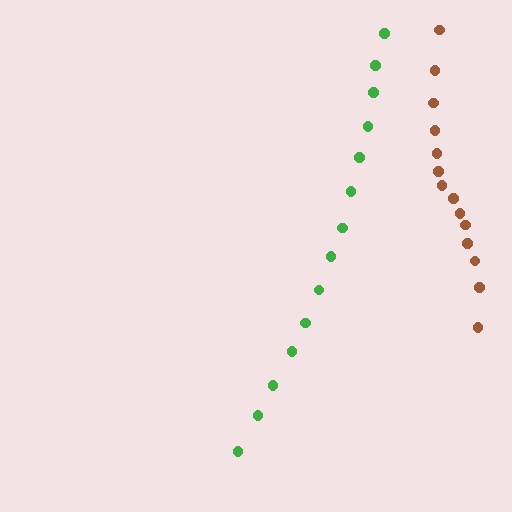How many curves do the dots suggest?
There are 2 distinct paths.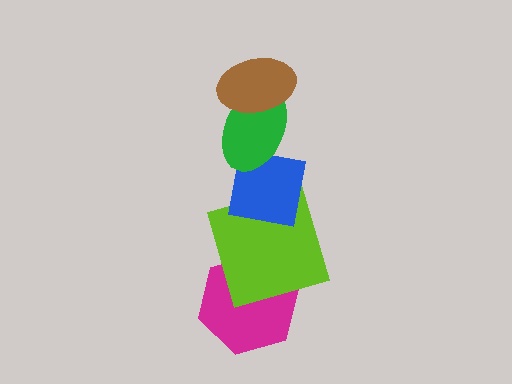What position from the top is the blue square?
The blue square is 3rd from the top.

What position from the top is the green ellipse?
The green ellipse is 2nd from the top.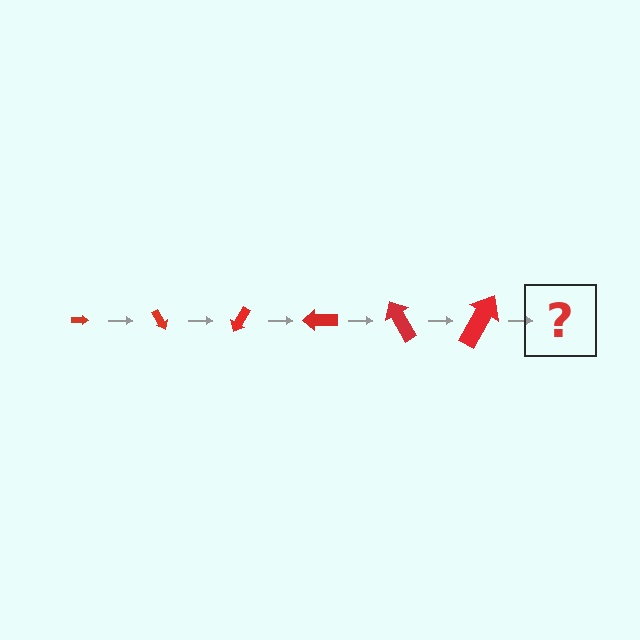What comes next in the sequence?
The next element should be an arrow, larger than the previous one and rotated 360 degrees from the start.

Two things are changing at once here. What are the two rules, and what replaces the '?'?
The two rules are that the arrow grows larger each step and it rotates 60 degrees each step. The '?' should be an arrow, larger than the previous one and rotated 360 degrees from the start.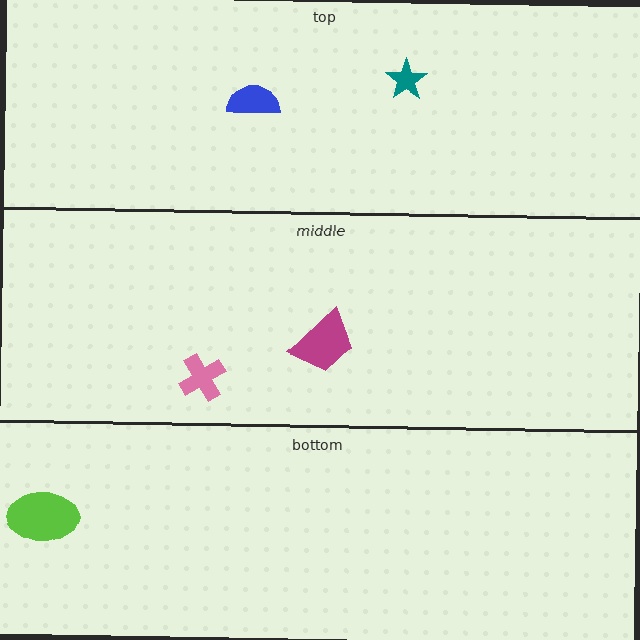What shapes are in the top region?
The blue semicircle, the teal star.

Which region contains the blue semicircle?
The top region.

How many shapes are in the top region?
2.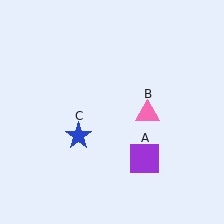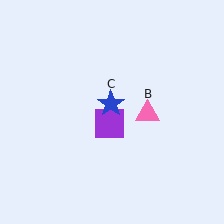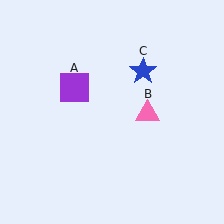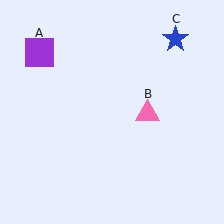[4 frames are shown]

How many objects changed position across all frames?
2 objects changed position: purple square (object A), blue star (object C).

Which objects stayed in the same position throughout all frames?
Pink triangle (object B) remained stationary.